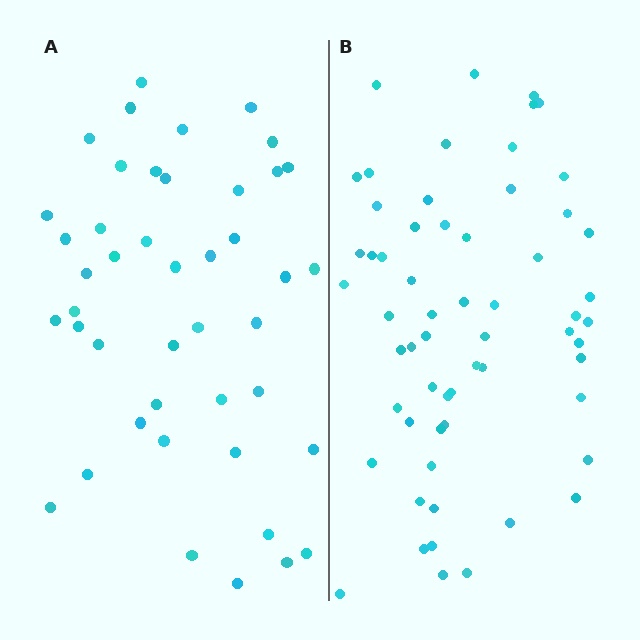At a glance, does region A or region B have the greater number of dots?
Region B (the right region) has more dots.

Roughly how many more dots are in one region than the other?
Region B has approximately 15 more dots than region A.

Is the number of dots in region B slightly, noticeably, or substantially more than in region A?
Region B has noticeably more, but not dramatically so. The ratio is roughly 1.4 to 1.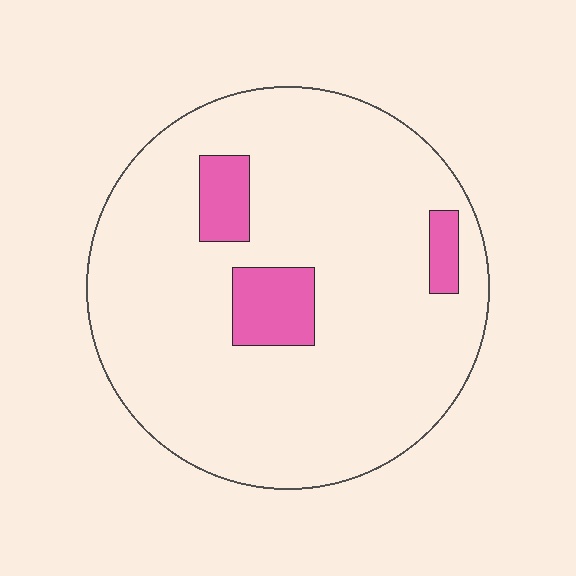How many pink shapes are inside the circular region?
3.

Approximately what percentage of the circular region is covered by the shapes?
Approximately 10%.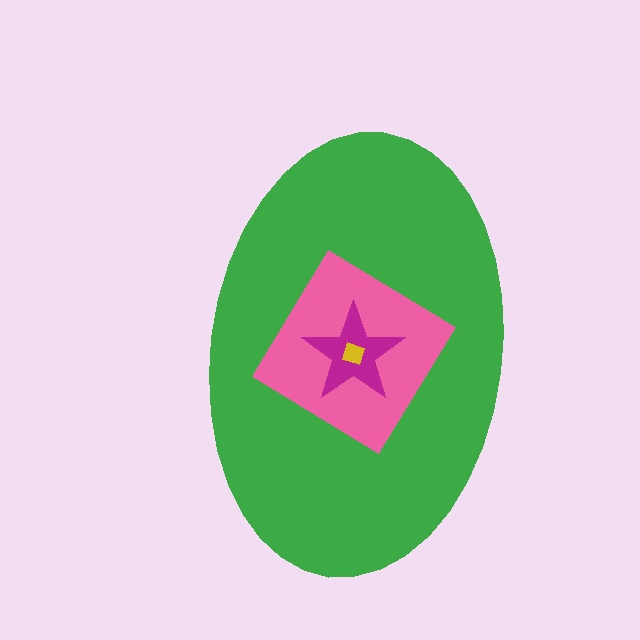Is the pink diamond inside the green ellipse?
Yes.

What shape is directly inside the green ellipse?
The pink diamond.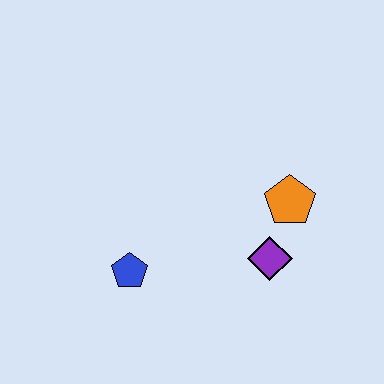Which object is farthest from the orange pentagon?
The blue pentagon is farthest from the orange pentagon.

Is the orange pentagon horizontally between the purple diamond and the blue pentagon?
No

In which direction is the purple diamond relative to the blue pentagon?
The purple diamond is to the right of the blue pentagon.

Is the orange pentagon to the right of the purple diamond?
Yes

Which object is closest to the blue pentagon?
The purple diamond is closest to the blue pentagon.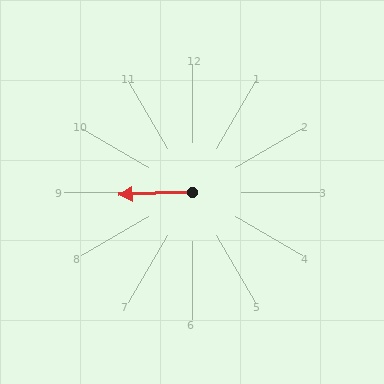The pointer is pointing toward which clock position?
Roughly 9 o'clock.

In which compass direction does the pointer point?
West.